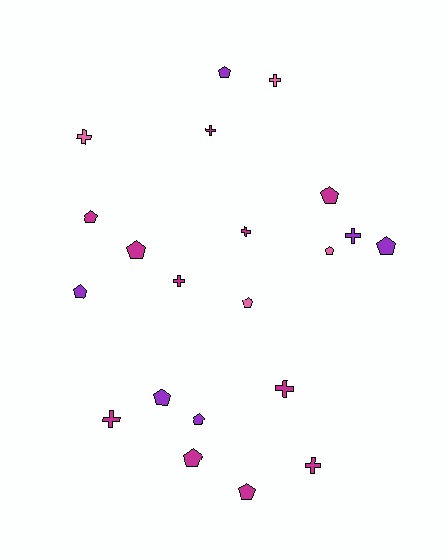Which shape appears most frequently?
Pentagon, with 12 objects.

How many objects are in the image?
There are 21 objects.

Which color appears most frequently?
Magenta, with 11 objects.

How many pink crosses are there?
There are 2 pink crosses.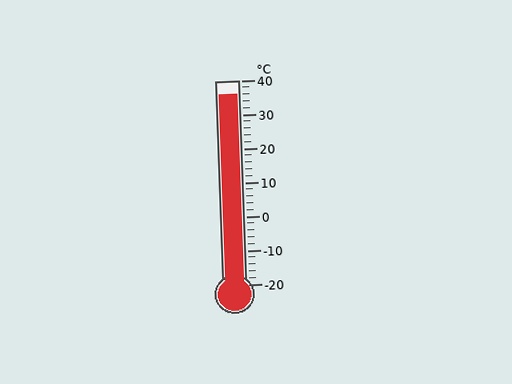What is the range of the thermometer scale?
The thermometer scale ranges from -20°C to 40°C.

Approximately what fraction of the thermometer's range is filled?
The thermometer is filled to approximately 95% of its range.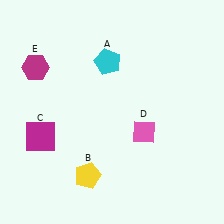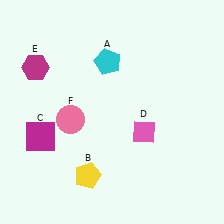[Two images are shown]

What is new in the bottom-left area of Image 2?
A pink circle (F) was added in the bottom-left area of Image 2.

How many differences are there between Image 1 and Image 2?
There is 1 difference between the two images.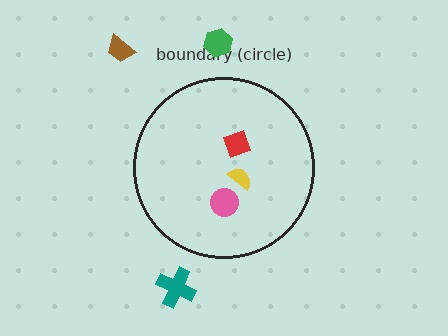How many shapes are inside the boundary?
3 inside, 3 outside.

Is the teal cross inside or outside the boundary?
Outside.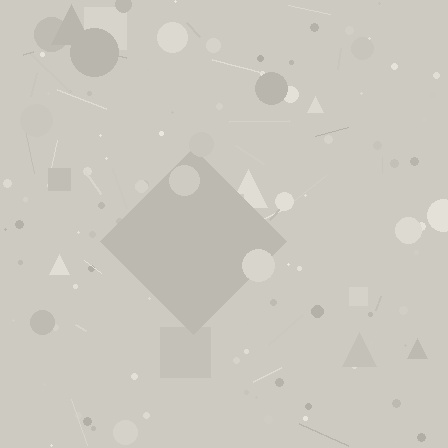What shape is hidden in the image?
A diamond is hidden in the image.